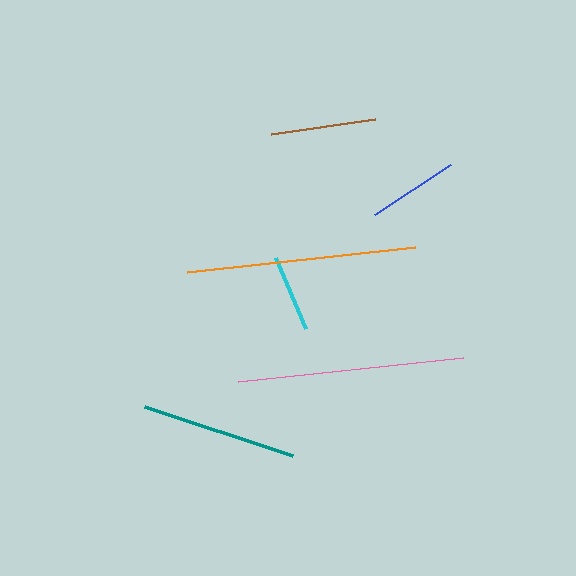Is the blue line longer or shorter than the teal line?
The teal line is longer than the blue line.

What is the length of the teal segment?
The teal segment is approximately 156 pixels long.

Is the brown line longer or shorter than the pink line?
The pink line is longer than the brown line.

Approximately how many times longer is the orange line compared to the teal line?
The orange line is approximately 1.5 times the length of the teal line.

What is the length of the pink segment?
The pink segment is approximately 226 pixels long.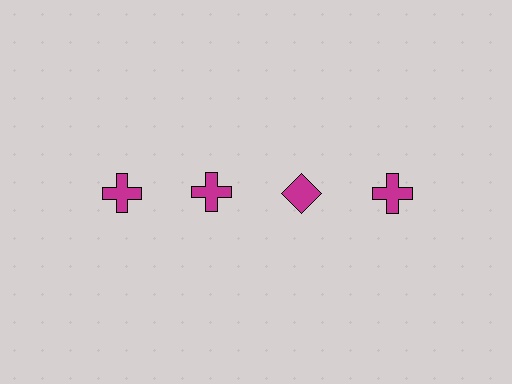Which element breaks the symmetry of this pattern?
The magenta diamond in the top row, center column breaks the symmetry. All other shapes are magenta crosses.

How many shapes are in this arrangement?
There are 4 shapes arranged in a grid pattern.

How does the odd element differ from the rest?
It has a different shape: diamond instead of cross.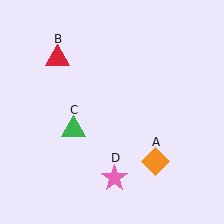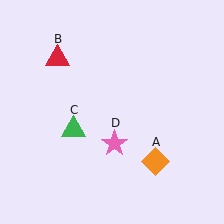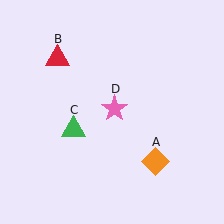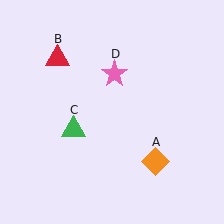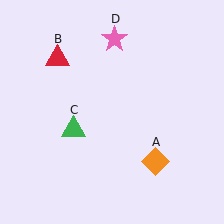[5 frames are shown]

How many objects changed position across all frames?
1 object changed position: pink star (object D).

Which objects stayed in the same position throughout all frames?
Orange diamond (object A) and red triangle (object B) and green triangle (object C) remained stationary.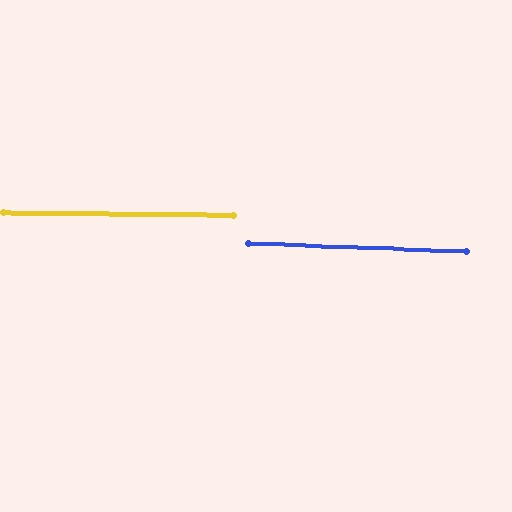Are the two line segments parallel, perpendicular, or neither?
Parallel — their directions differ by only 1.8°.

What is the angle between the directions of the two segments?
Approximately 2 degrees.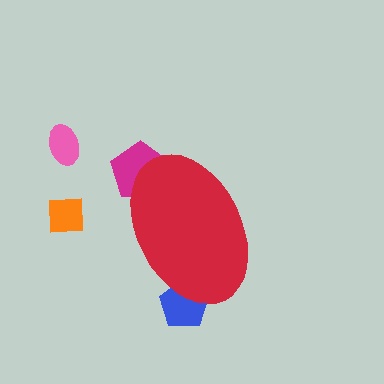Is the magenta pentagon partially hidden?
Yes, the magenta pentagon is partially hidden behind the red ellipse.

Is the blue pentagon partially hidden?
Yes, the blue pentagon is partially hidden behind the red ellipse.